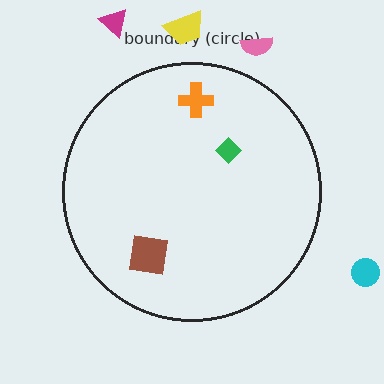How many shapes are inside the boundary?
3 inside, 4 outside.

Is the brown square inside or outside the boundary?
Inside.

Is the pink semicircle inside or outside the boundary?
Outside.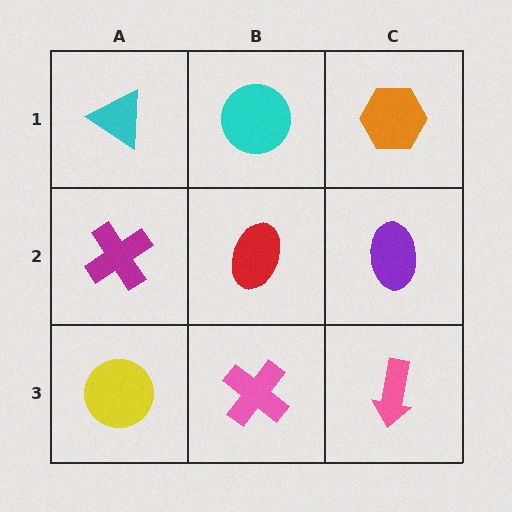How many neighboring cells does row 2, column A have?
3.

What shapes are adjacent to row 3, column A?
A magenta cross (row 2, column A), a pink cross (row 3, column B).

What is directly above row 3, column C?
A purple ellipse.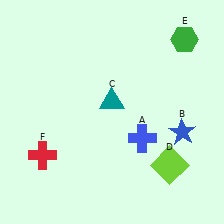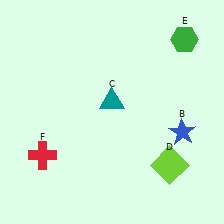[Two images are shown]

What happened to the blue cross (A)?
The blue cross (A) was removed in Image 2. It was in the bottom-right area of Image 1.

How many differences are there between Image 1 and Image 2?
There is 1 difference between the two images.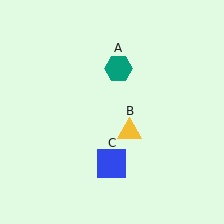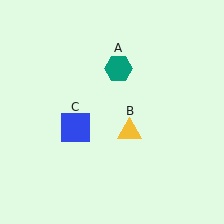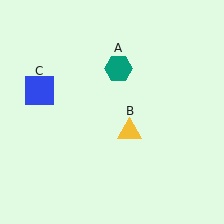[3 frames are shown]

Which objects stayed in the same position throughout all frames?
Teal hexagon (object A) and yellow triangle (object B) remained stationary.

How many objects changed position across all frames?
1 object changed position: blue square (object C).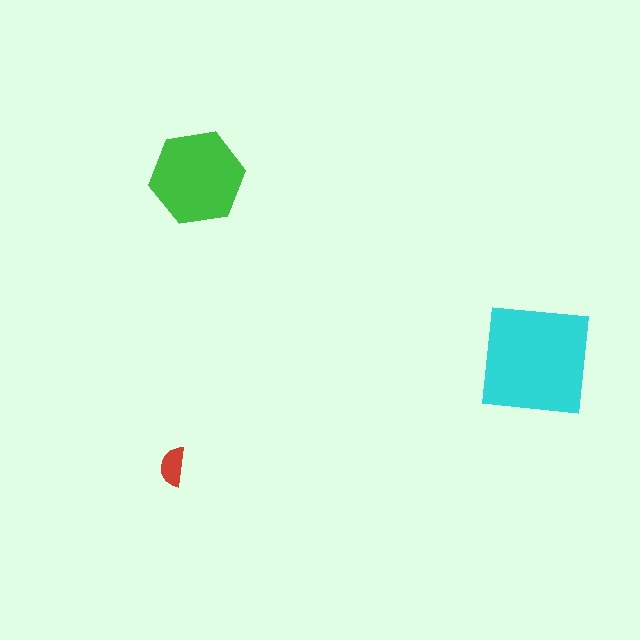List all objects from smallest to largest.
The red semicircle, the green hexagon, the cyan square.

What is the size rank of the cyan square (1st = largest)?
1st.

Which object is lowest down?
The red semicircle is bottommost.